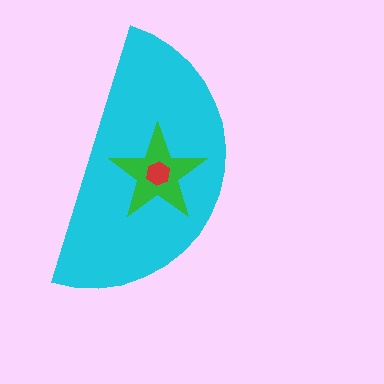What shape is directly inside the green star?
The red hexagon.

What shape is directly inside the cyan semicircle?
The green star.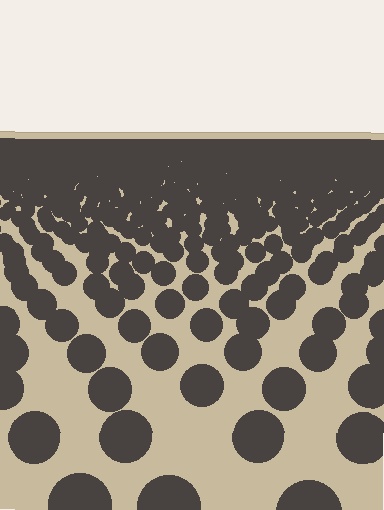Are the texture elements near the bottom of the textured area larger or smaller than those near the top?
Larger. Near the bottom, elements are closer to the viewer and appear at a bigger on-screen size.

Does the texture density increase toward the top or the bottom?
Density increases toward the top.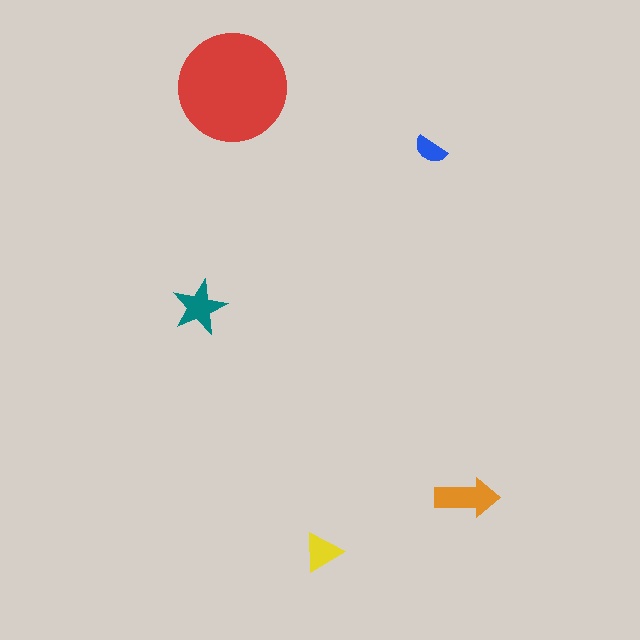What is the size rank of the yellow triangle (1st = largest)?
4th.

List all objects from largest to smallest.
The red circle, the orange arrow, the teal star, the yellow triangle, the blue semicircle.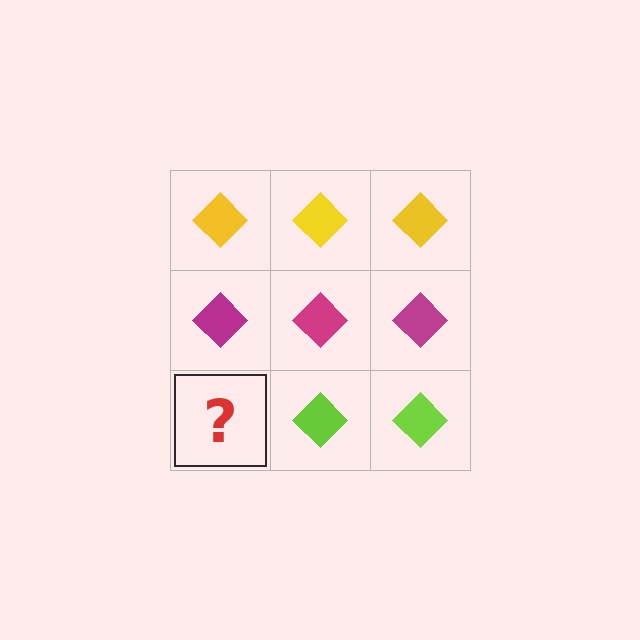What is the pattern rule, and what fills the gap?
The rule is that each row has a consistent color. The gap should be filled with a lime diamond.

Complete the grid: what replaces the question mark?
The question mark should be replaced with a lime diamond.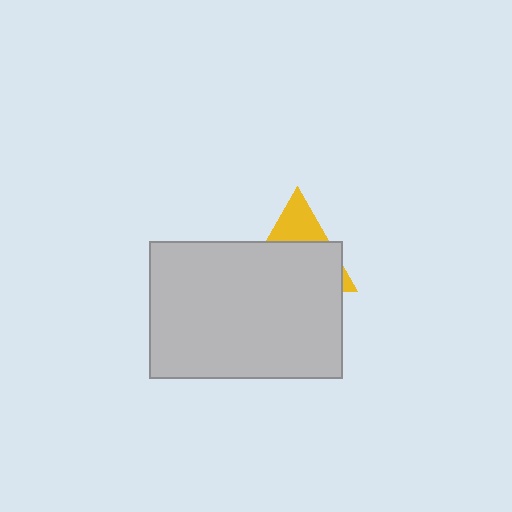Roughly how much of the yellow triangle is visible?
A small part of it is visible (roughly 31%).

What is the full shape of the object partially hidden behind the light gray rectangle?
The partially hidden object is a yellow triangle.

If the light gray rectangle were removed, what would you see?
You would see the complete yellow triangle.